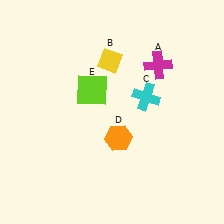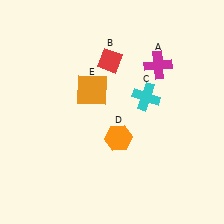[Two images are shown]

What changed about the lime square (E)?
In Image 1, E is lime. In Image 2, it changed to orange.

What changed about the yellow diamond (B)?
In Image 1, B is yellow. In Image 2, it changed to red.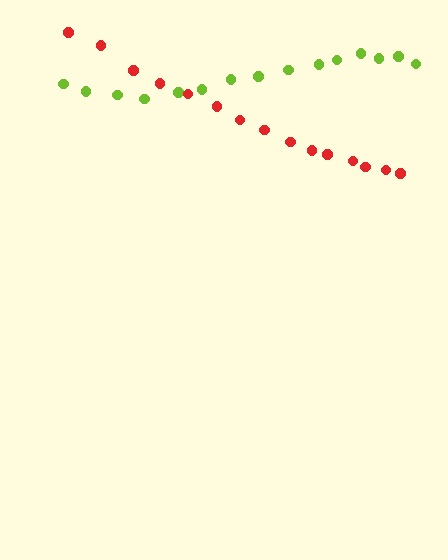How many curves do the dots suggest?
There are 2 distinct paths.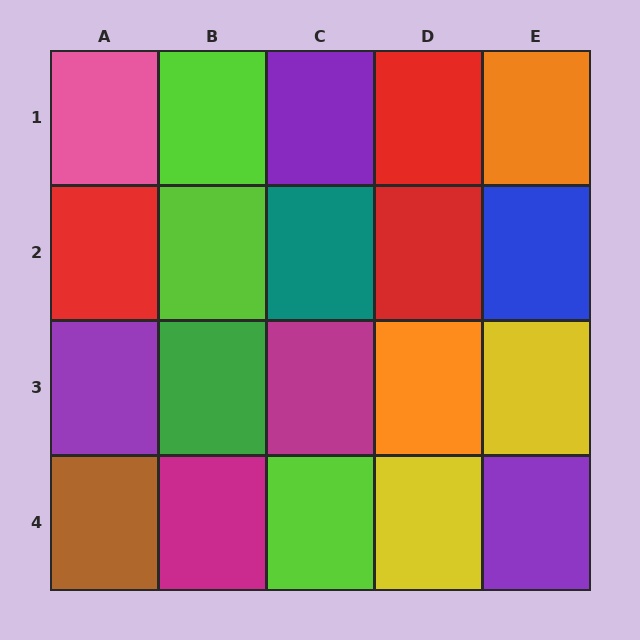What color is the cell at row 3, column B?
Green.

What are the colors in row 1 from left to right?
Pink, lime, purple, red, orange.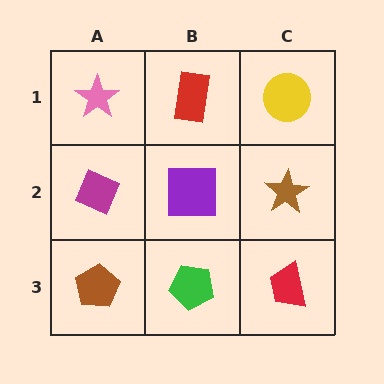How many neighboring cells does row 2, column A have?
3.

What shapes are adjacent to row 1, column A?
A magenta diamond (row 2, column A), a red rectangle (row 1, column B).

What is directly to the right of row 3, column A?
A green pentagon.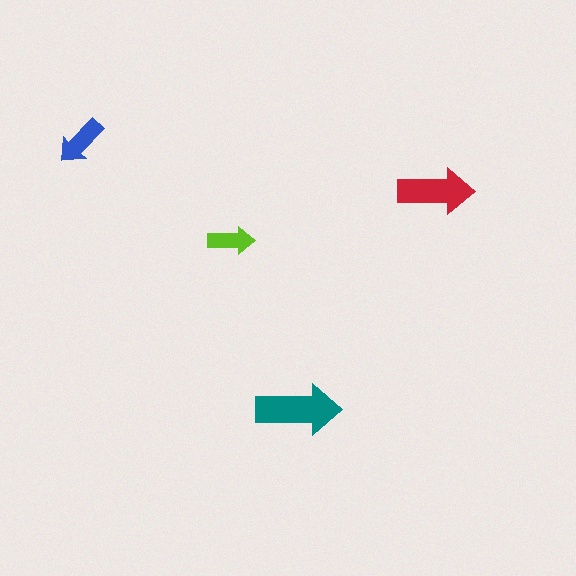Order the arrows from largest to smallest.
the teal one, the red one, the blue one, the lime one.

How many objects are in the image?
There are 4 objects in the image.